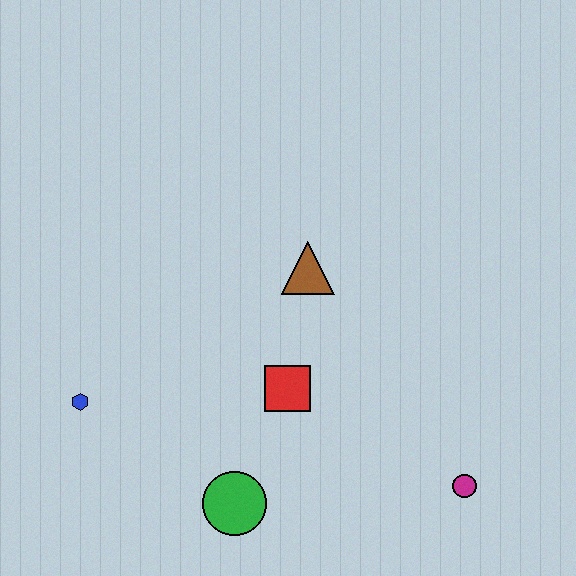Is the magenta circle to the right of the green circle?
Yes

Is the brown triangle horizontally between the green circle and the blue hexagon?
No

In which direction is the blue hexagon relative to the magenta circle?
The blue hexagon is to the left of the magenta circle.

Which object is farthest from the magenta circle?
The blue hexagon is farthest from the magenta circle.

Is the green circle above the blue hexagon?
No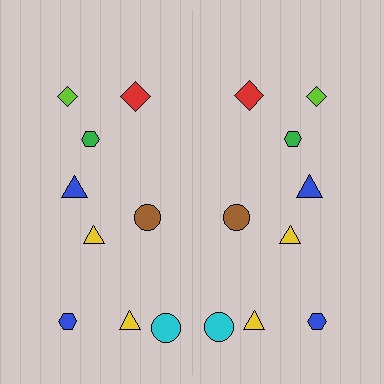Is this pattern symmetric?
Yes, this pattern has bilateral (reflection) symmetry.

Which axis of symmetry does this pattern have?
The pattern has a vertical axis of symmetry running through the center of the image.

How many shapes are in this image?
There are 18 shapes in this image.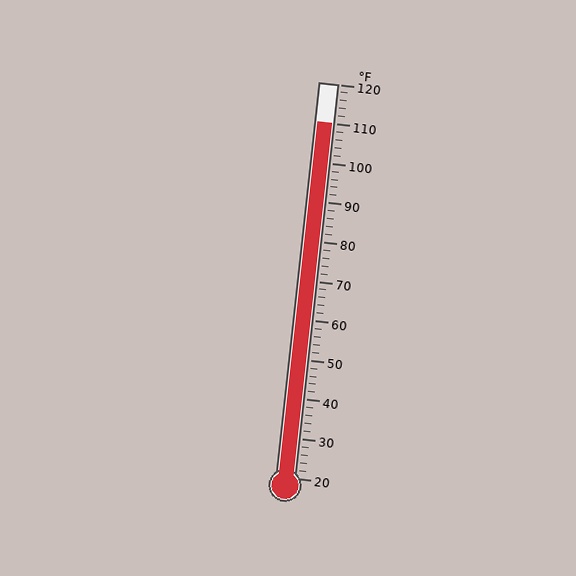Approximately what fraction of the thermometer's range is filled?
The thermometer is filled to approximately 90% of its range.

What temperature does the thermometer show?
The thermometer shows approximately 110°F.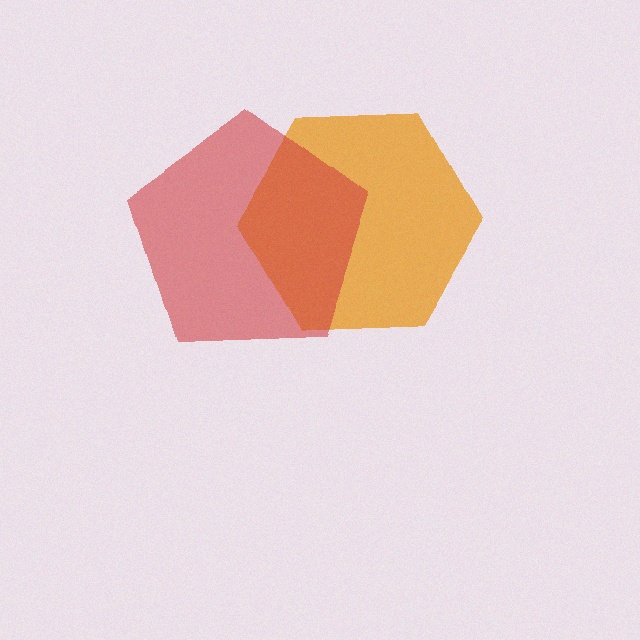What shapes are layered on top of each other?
The layered shapes are: an orange hexagon, a red pentagon.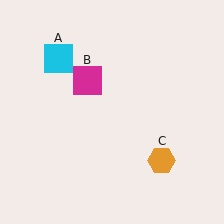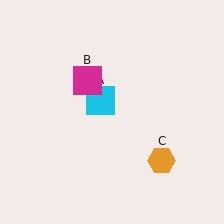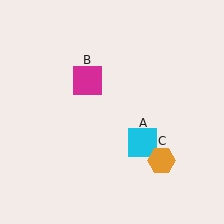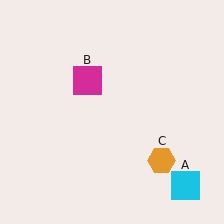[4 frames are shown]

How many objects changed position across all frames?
1 object changed position: cyan square (object A).